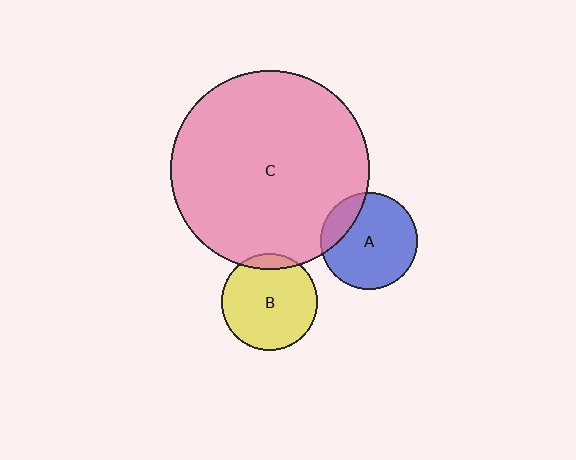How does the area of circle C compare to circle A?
Approximately 4.2 times.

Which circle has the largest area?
Circle C (pink).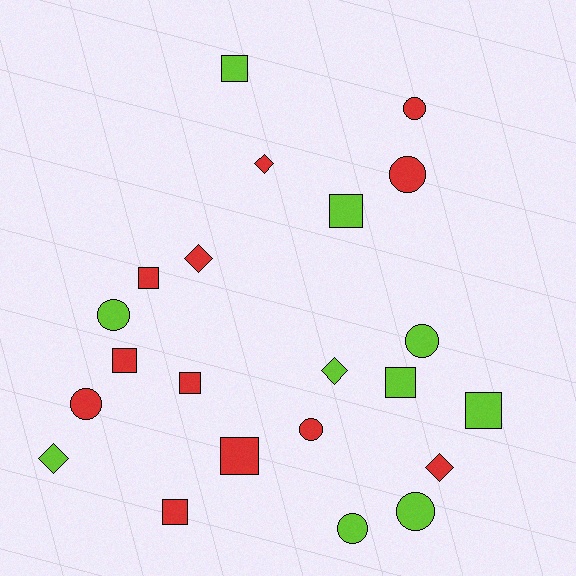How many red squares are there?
There are 5 red squares.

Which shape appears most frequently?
Square, with 9 objects.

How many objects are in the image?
There are 22 objects.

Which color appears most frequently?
Red, with 12 objects.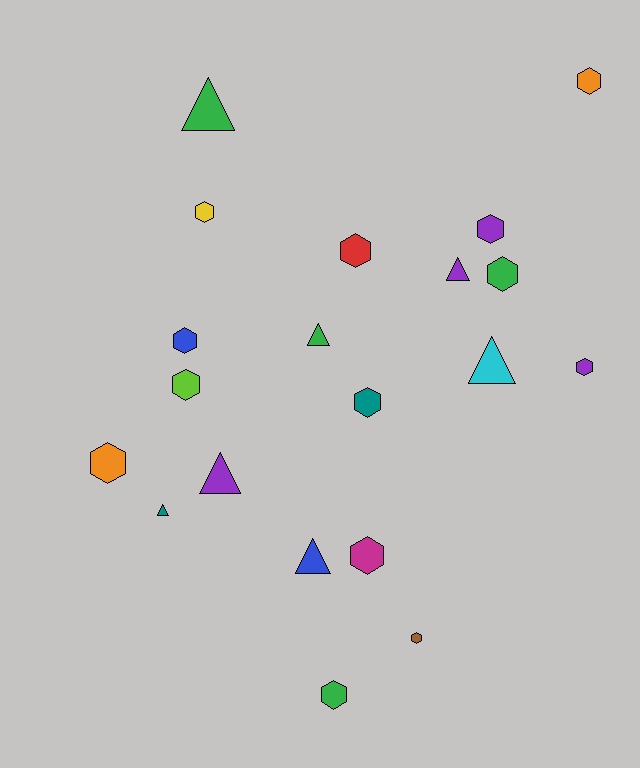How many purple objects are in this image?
There are 4 purple objects.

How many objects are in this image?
There are 20 objects.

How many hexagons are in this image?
There are 13 hexagons.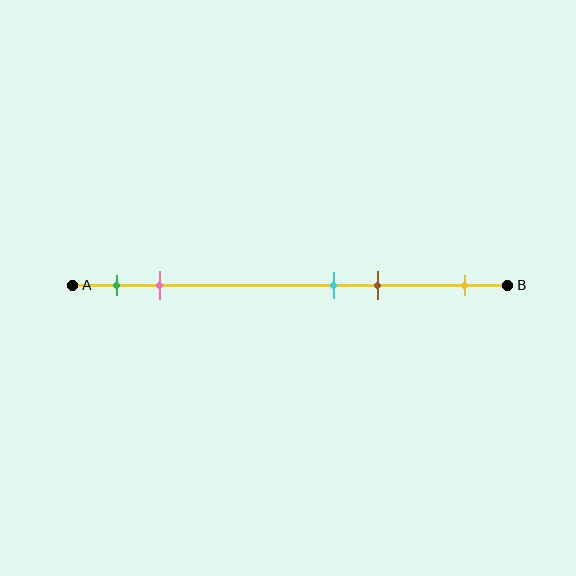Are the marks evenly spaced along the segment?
No, the marks are not evenly spaced.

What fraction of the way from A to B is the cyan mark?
The cyan mark is approximately 60% (0.6) of the way from A to B.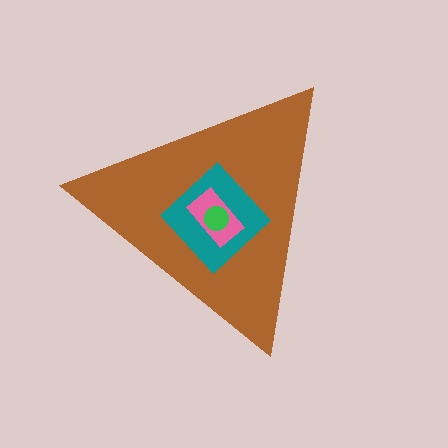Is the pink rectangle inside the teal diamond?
Yes.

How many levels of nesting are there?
4.